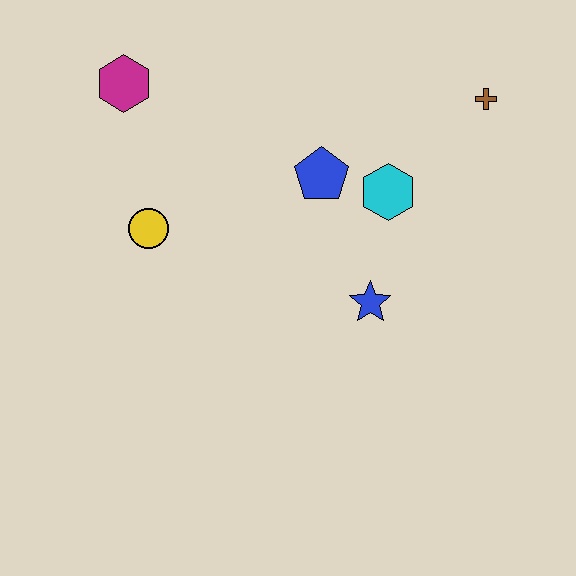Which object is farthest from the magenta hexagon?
The brown cross is farthest from the magenta hexagon.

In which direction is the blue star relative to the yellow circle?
The blue star is to the right of the yellow circle.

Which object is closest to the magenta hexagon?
The yellow circle is closest to the magenta hexagon.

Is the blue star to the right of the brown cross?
No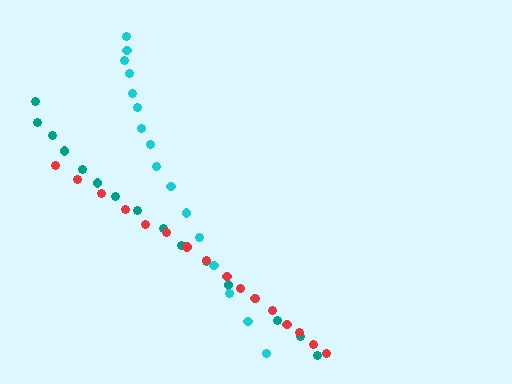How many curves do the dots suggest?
There are 3 distinct paths.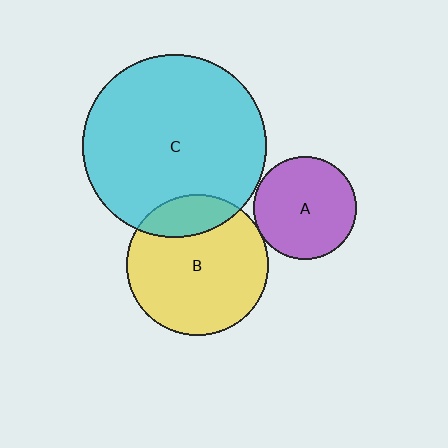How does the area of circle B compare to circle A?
Approximately 1.9 times.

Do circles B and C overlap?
Yes.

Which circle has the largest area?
Circle C (cyan).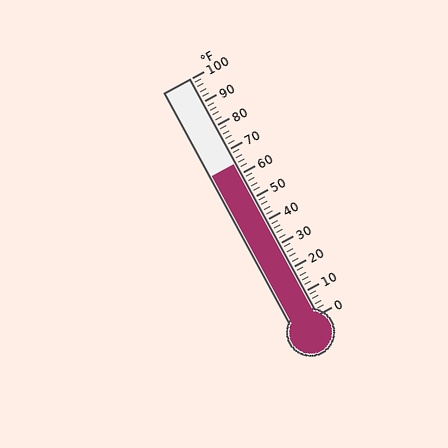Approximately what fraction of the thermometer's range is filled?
The thermometer is filled to approximately 65% of its range.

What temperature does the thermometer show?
The thermometer shows approximately 64°F.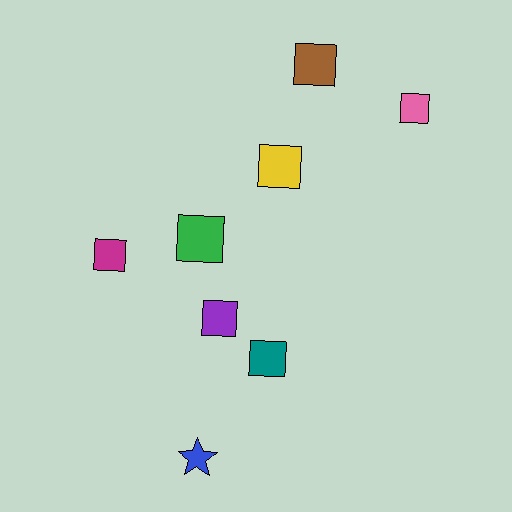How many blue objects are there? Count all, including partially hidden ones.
There is 1 blue object.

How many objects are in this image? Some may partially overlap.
There are 8 objects.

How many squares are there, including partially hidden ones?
There are 7 squares.